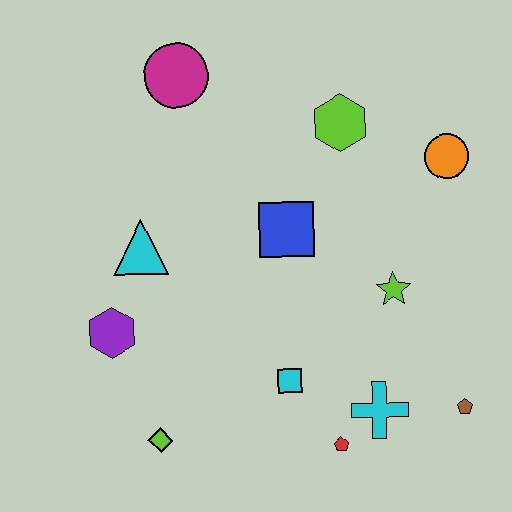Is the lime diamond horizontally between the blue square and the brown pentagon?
No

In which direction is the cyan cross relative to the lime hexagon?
The cyan cross is below the lime hexagon.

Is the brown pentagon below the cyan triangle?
Yes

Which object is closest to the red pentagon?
The cyan cross is closest to the red pentagon.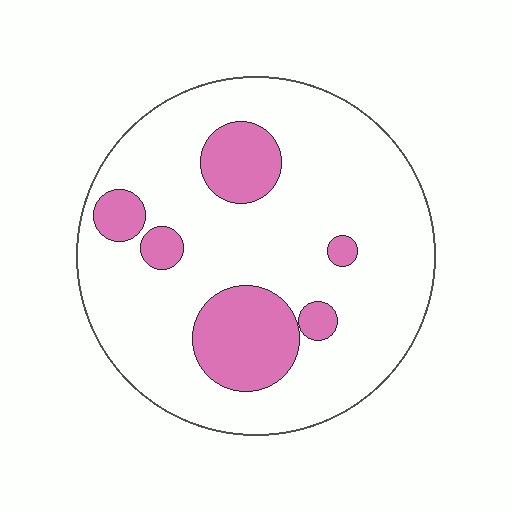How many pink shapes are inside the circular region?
6.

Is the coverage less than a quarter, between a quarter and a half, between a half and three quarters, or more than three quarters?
Less than a quarter.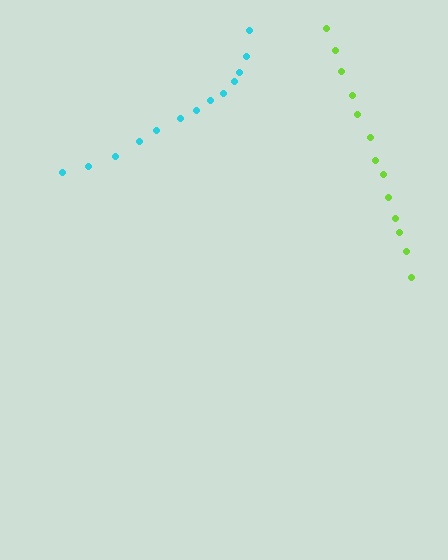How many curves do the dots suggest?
There are 2 distinct paths.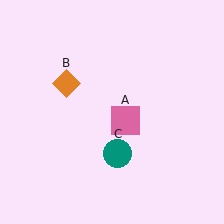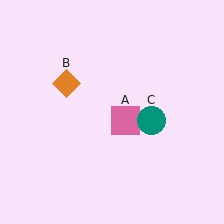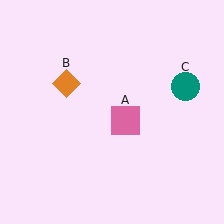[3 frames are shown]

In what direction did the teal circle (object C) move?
The teal circle (object C) moved up and to the right.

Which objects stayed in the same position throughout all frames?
Pink square (object A) and orange diamond (object B) remained stationary.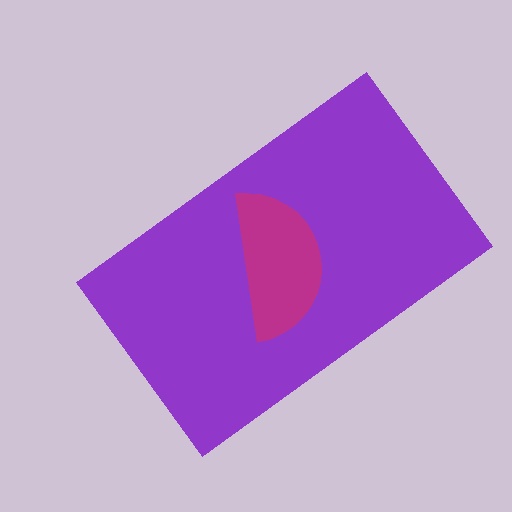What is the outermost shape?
The purple rectangle.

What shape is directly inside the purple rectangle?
The magenta semicircle.